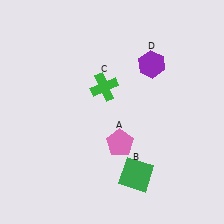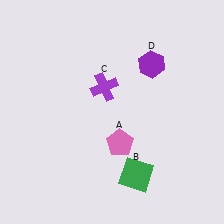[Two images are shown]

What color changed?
The cross (C) changed from green in Image 1 to purple in Image 2.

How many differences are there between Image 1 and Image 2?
There is 1 difference between the two images.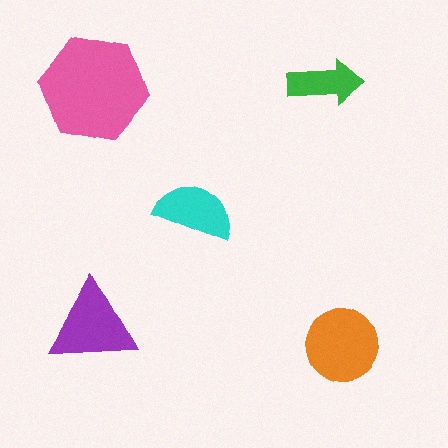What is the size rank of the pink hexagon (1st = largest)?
1st.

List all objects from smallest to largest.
The green arrow, the cyan semicircle, the purple triangle, the orange circle, the pink hexagon.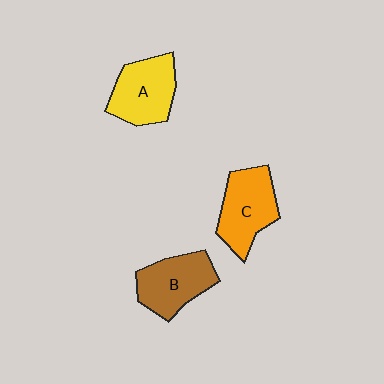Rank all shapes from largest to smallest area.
From largest to smallest: C (orange), A (yellow), B (brown).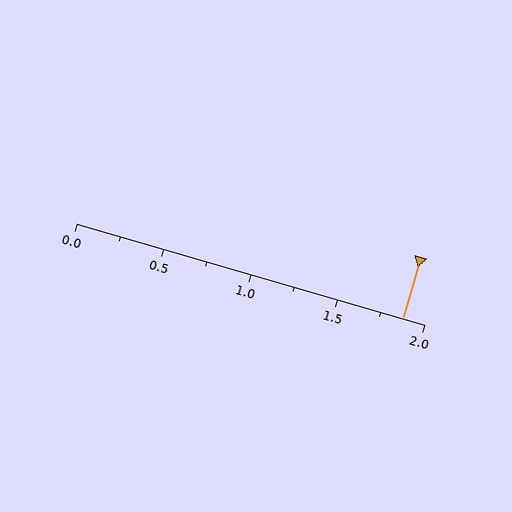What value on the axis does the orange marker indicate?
The marker indicates approximately 1.88.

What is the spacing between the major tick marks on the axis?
The major ticks are spaced 0.5 apart.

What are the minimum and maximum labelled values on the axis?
The axis runs from 0.0 to 2.0.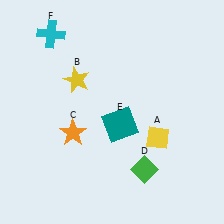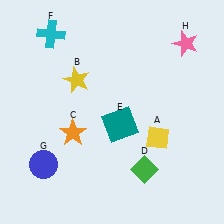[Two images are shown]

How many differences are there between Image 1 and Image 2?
There are 2 differences between the two images.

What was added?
A blue circle (G), a pink star (H) were added in Image 2.